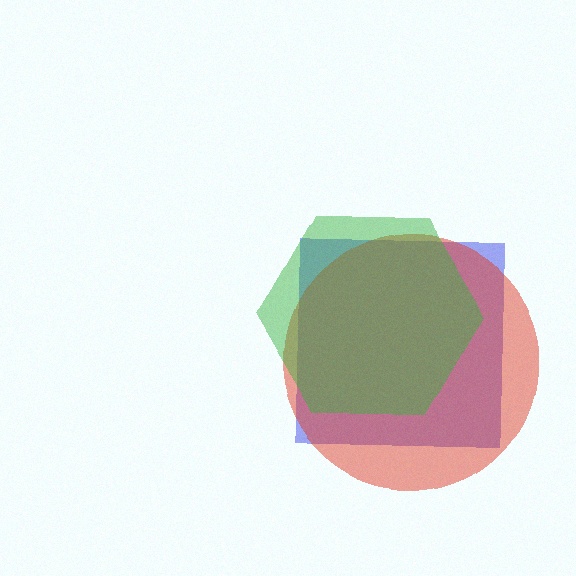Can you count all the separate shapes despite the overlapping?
Yes, there are 3 separate shapes.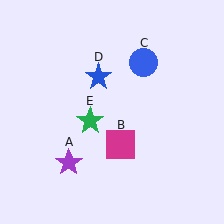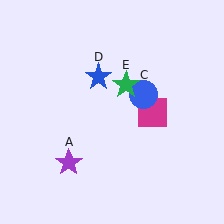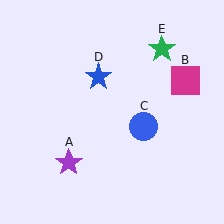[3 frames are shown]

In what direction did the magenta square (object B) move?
The magenta square (object B) moved up and to the right.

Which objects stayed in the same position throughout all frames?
Purple star (object A) and blue star (object D) remained stationary.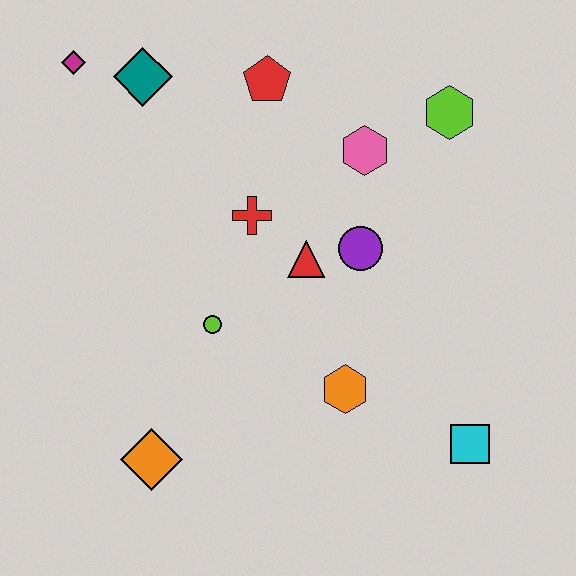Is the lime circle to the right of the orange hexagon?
No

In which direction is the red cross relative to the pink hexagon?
The red cross is to the left of the pink hexagon.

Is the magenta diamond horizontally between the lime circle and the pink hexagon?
No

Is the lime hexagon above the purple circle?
Yes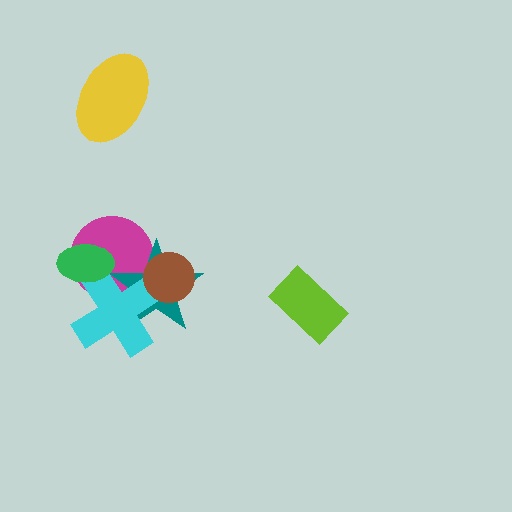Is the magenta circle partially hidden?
Yes, it is partially covered by another shape.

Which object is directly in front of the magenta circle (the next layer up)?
The teal star is directly in front of the magenta circle.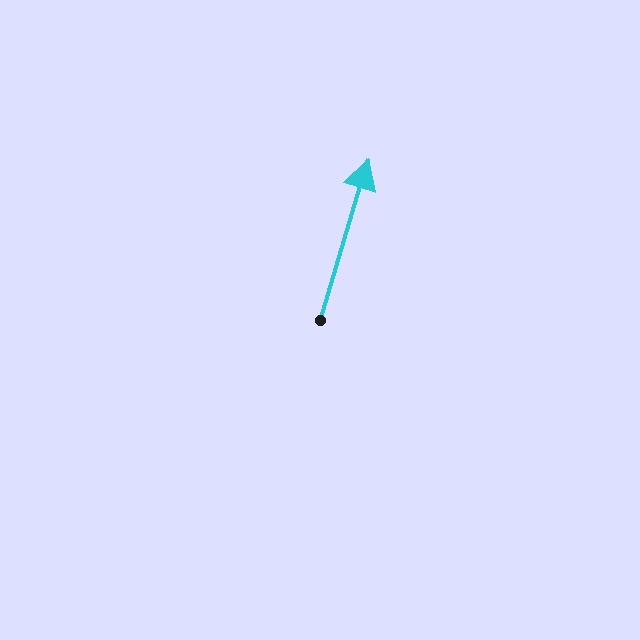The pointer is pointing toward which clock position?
Roughly 1 o'clock.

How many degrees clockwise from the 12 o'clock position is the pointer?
Approximately 17 degrees.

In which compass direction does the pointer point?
North.